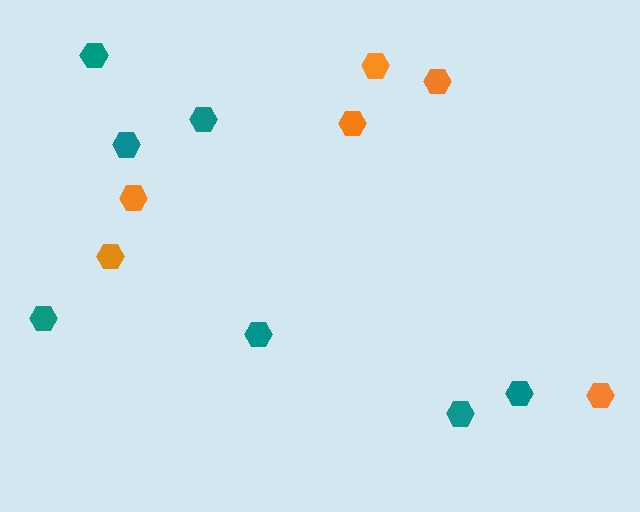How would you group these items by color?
There are 2 groups: one group of orange hexagons (6) and one group of teal hexagons (7).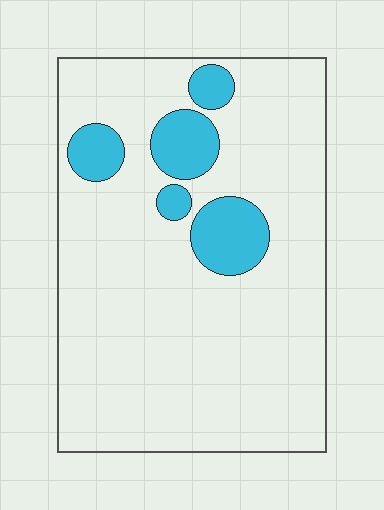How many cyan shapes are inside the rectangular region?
5.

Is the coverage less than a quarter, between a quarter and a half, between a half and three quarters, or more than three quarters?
Less than a quarter.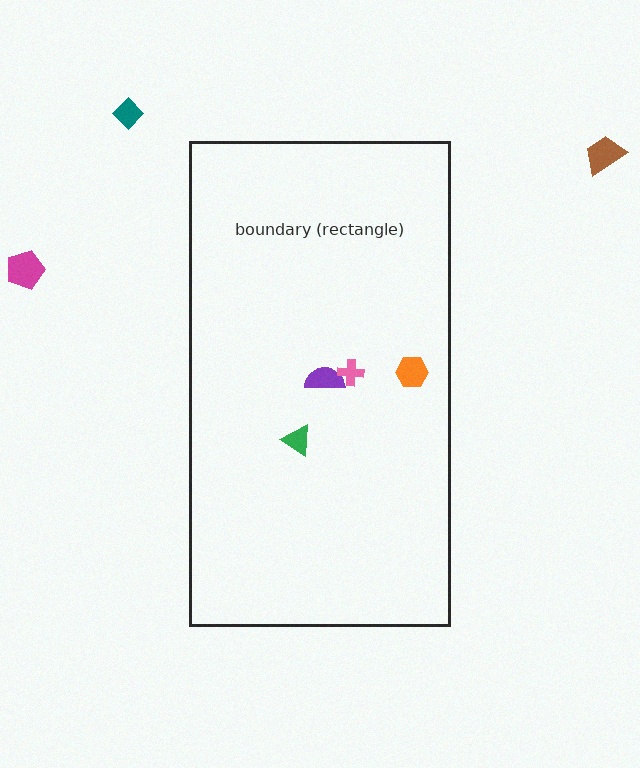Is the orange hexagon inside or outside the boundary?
Inside.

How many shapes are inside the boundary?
4 inside, 3 outside.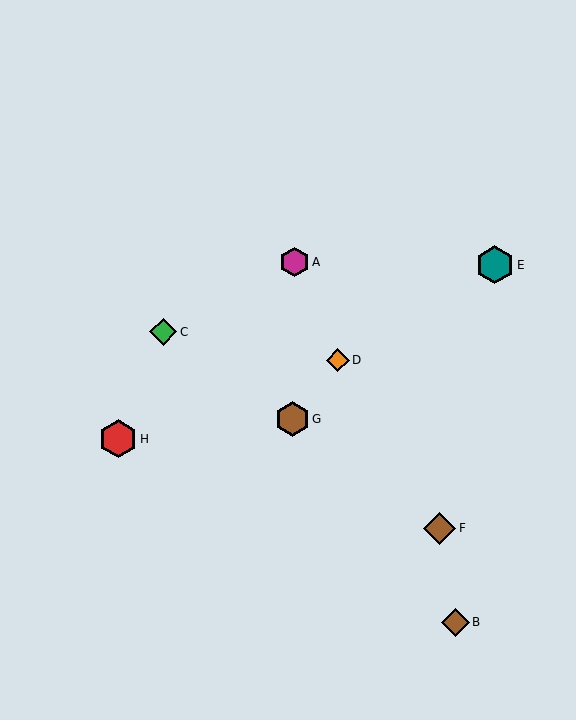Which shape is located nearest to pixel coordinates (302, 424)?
The brown hexagon (labeled G) at (292, 419) is nearest to that location.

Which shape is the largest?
The red hexagon (labeled H) is the largest.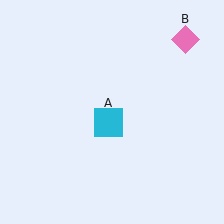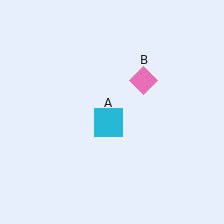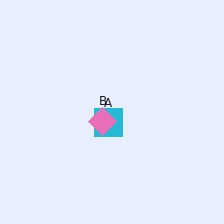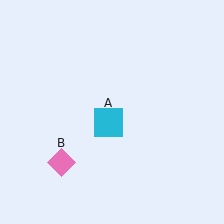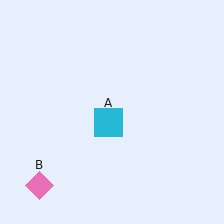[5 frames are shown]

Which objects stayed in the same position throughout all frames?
Cyan square (object A) remained stationary.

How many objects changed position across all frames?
1 object changed position: pink diamond (object B).